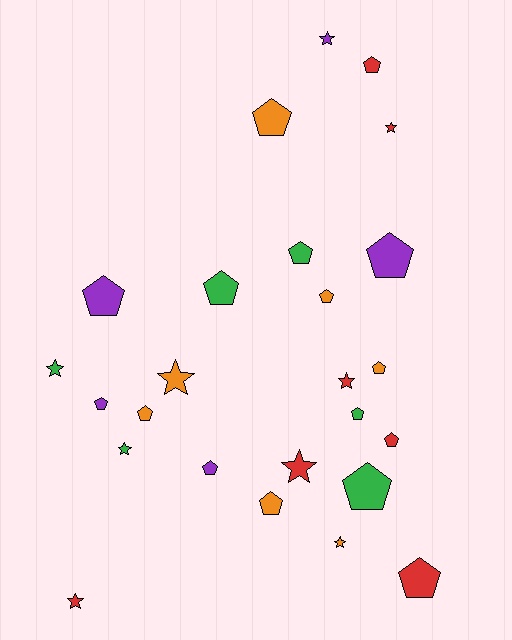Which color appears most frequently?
Red, with 7 objects.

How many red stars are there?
There are 4 red stars.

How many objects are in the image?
There are 25 objects.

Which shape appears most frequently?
Pentagon, with 16 objects.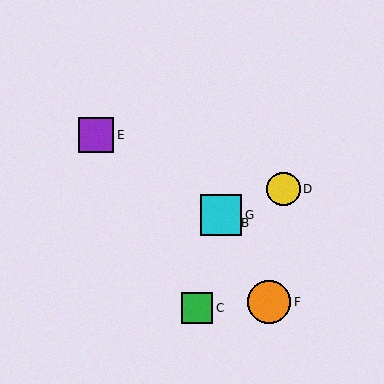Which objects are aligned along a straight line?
Objects A, B, F, G are aligned along a straight line.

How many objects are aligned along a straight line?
4 objects (A, B, F, G) are aligned along a straight line.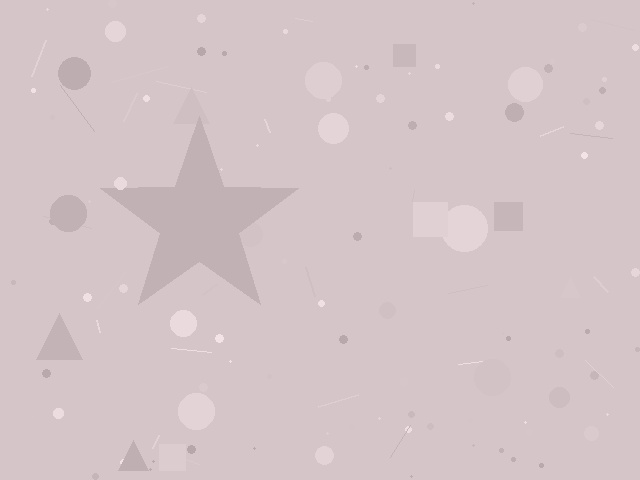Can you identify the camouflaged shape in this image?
The camouflaged shape is a star.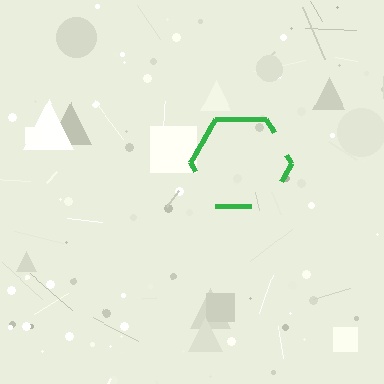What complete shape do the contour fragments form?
The contour fragments form a hexagon.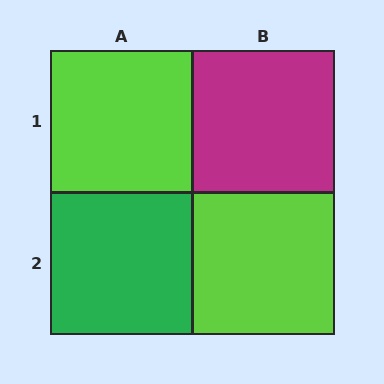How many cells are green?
1 cell is green.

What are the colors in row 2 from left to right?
Green, lime.